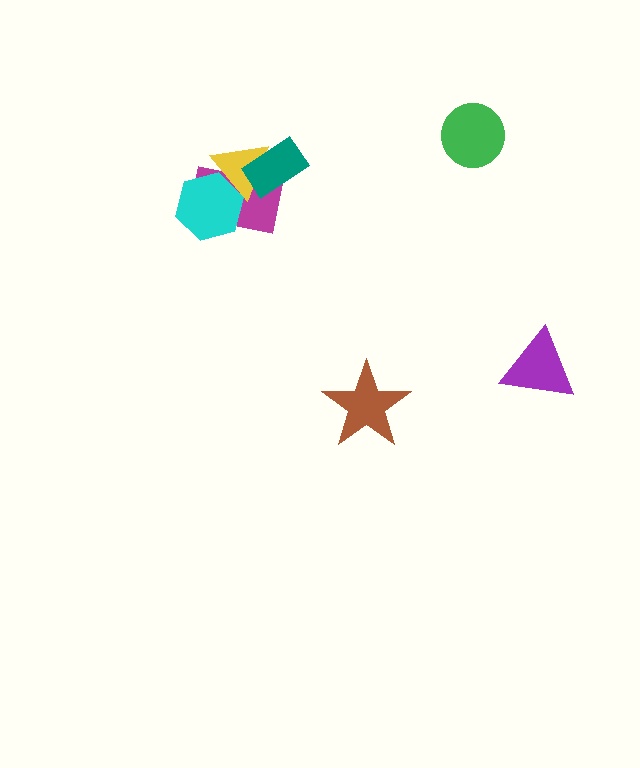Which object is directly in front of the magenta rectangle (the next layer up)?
The yellow triangle is directly in front of the magenta rectangle.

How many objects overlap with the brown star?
0 objects overlap with the brown star.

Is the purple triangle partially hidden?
No, no other shape covers it.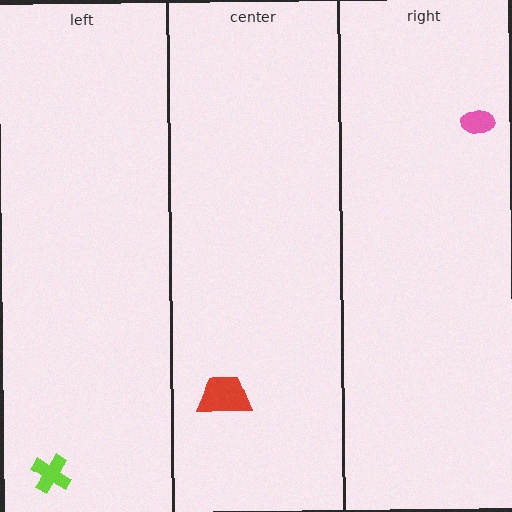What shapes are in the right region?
The pink ellipse.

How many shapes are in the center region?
1.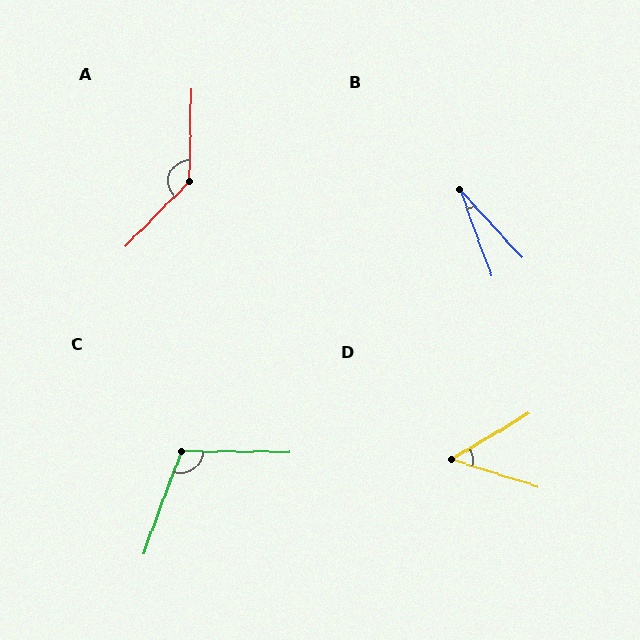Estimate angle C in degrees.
Approximately 110 degrees.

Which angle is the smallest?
B, at approximately 23 degrees.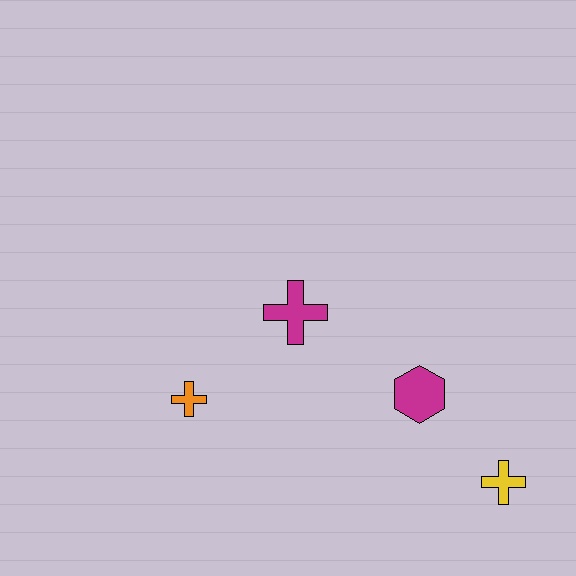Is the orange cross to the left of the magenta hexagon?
Yes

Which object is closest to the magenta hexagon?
The yellow cross is closest to the magenta hexagon.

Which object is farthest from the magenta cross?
The yellow cross is farthest from the magenta cross.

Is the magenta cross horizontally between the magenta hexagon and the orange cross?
Yes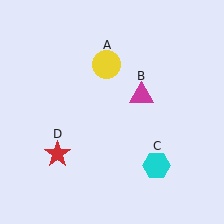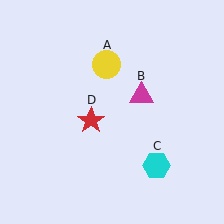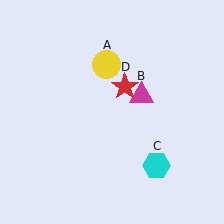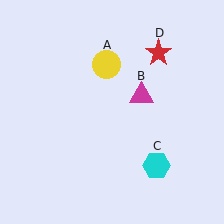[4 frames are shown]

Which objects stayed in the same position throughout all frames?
Yellow circle (object A) and magenta triangle (object B) and cyan hexagon (object C) remained stationary.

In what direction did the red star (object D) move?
The red star (object D) moved up and to the right.